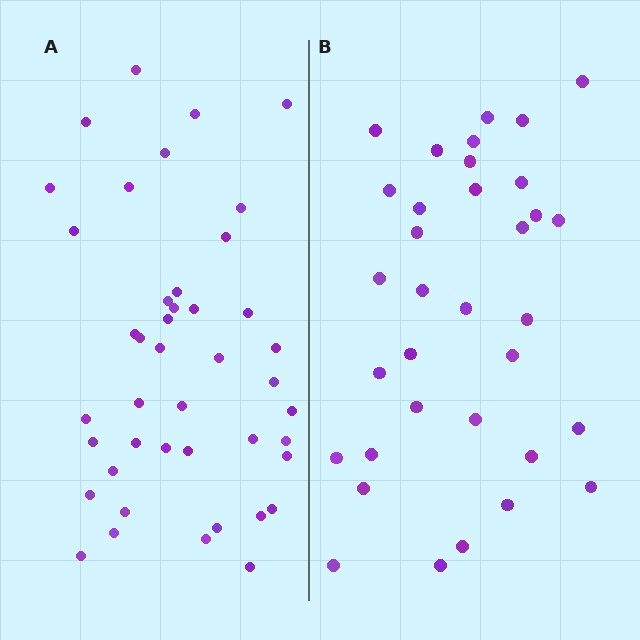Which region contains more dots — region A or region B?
Region A (the left region) has more dots.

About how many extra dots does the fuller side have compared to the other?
Region A has roughly 8 or so more dots than region B.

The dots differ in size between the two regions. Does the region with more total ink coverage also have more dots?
No. Region B has more total ink coverage because its dots are larger, but region A actually contains more individual dots. Total area can be misleading — the number of items is what matters here.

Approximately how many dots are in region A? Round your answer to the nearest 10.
About 40 dots. (The exact count is 43, which rounds to 40.)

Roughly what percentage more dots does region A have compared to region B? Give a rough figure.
About 25% more.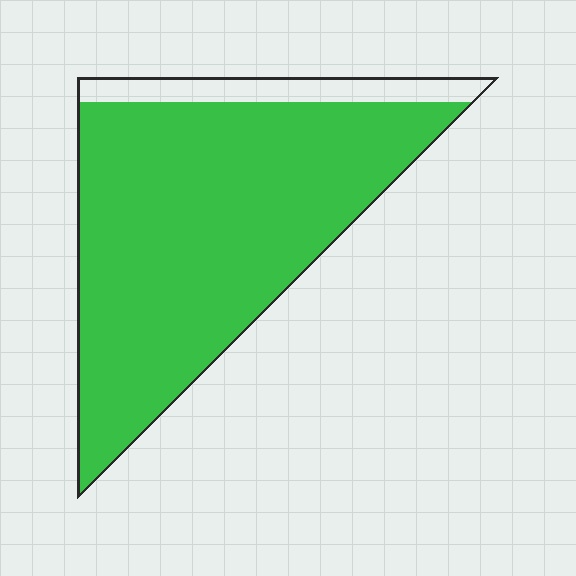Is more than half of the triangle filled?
Yes.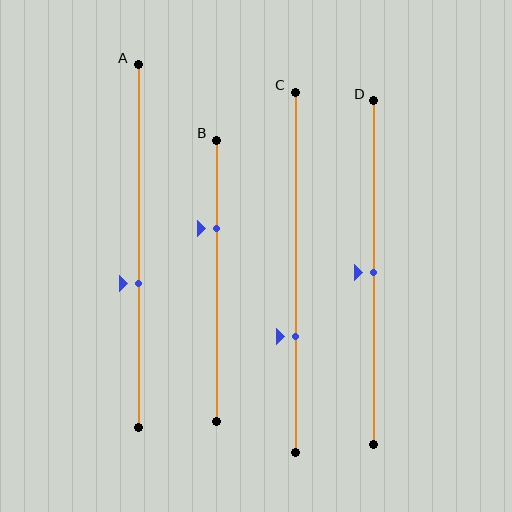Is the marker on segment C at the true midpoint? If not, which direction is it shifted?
No, the marker on segment C is shifted downward by about 18% of the segment length.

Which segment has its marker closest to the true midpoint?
Segment D has its marker closest to the true midpoint.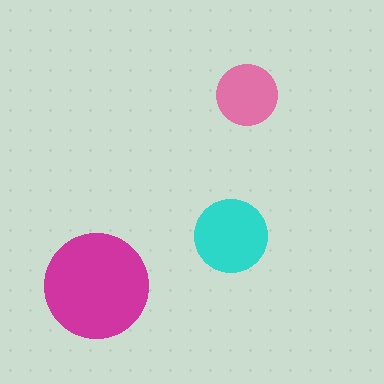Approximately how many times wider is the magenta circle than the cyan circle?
About 1.5 times wider.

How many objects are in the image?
There are 3 objects in the image.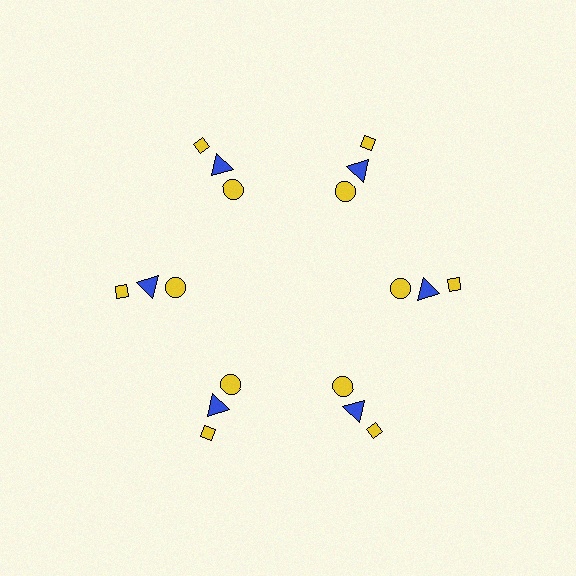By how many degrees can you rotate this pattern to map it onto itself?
The pattern maps onto itself every 60 degrees of rotation.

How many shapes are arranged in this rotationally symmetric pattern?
There are 18 shapes, arranged in 6 groups of 3.